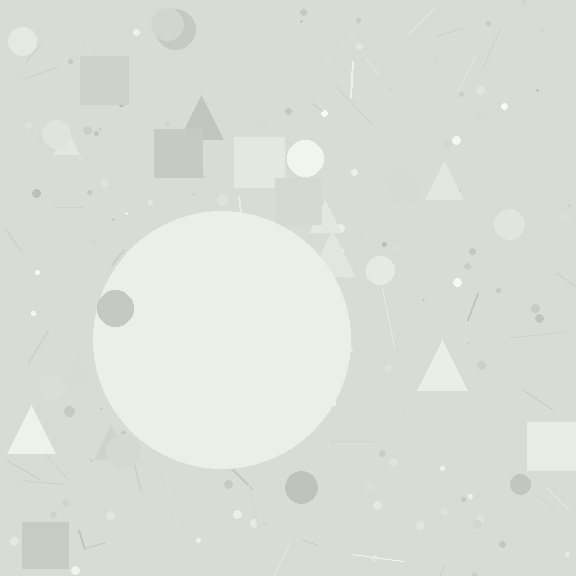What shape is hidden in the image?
A circle is hidden in the image.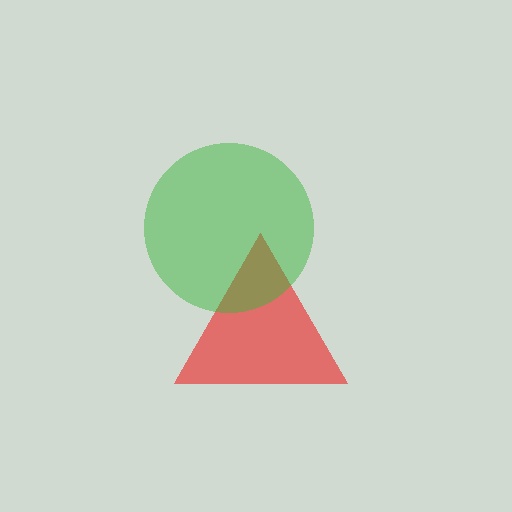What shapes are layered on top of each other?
The layered shapes are: a red triangle, a green circle.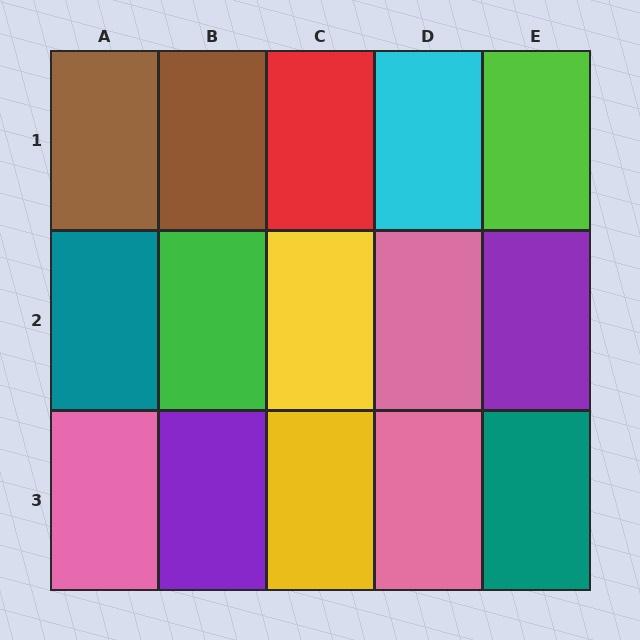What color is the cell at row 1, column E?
Lime.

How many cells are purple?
2 cells are purple.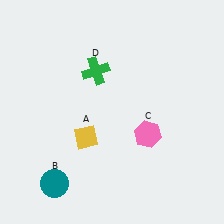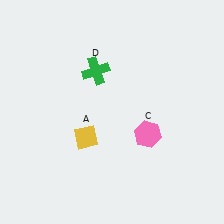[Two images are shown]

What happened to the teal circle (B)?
The teal circle (B) was removed in Image 2. It was in the bottom-left area of Image 1.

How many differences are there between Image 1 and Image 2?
There is 1 difference between the two images.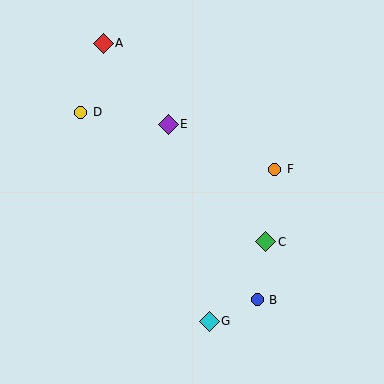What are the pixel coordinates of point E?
Point E is at (168, 124).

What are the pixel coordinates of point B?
Point B is at (257, 300).